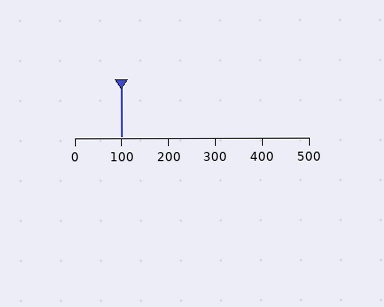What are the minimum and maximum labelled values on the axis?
The axis runs from 0 to 500.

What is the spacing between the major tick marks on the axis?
The major ticks are spaced 100 apart.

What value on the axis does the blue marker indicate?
The marker indicates approximately 100.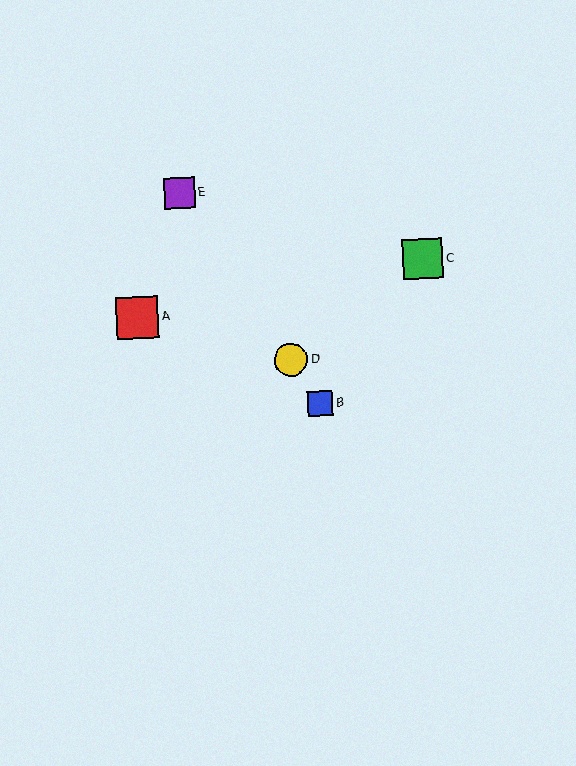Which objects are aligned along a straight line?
Objects B, D, E are aligned along a straight line.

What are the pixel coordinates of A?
Object A is at (137, 318).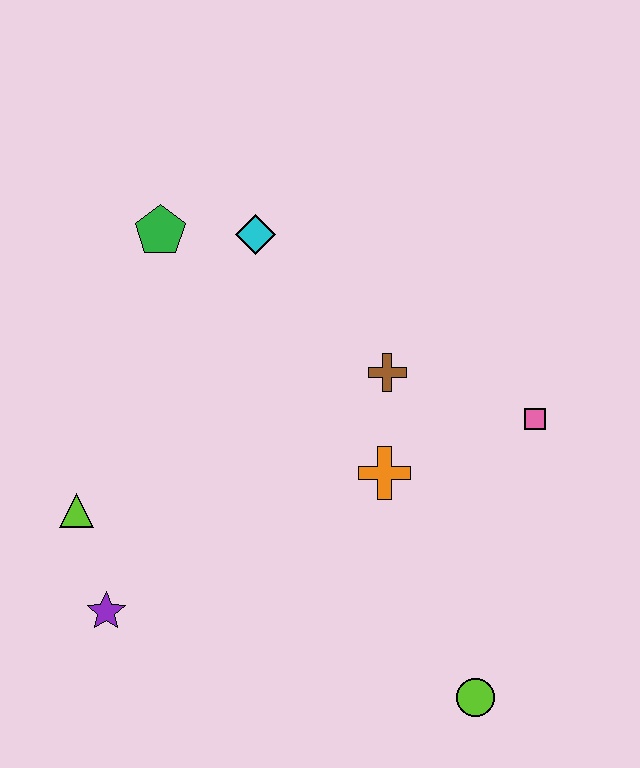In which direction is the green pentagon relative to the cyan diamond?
The green pentagon is to the left of the cyan diamond.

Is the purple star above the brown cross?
No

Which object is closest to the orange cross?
The brown cross is closest to the orange cross.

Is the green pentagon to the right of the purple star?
Yes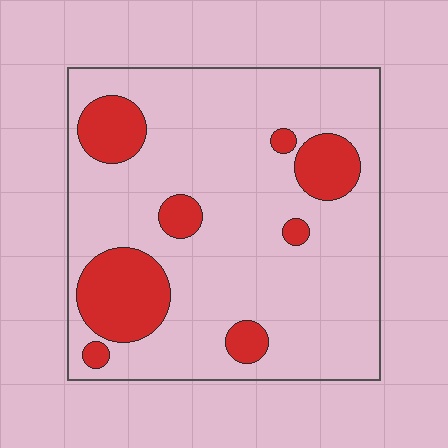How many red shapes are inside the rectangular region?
8.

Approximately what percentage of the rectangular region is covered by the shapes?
Approximately 20%.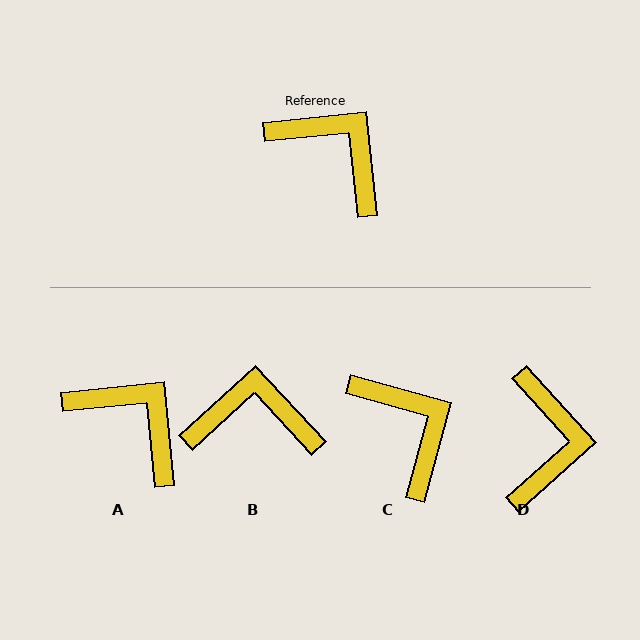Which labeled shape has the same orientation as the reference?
A.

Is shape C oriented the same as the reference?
No, it is off by about 21 degrees.